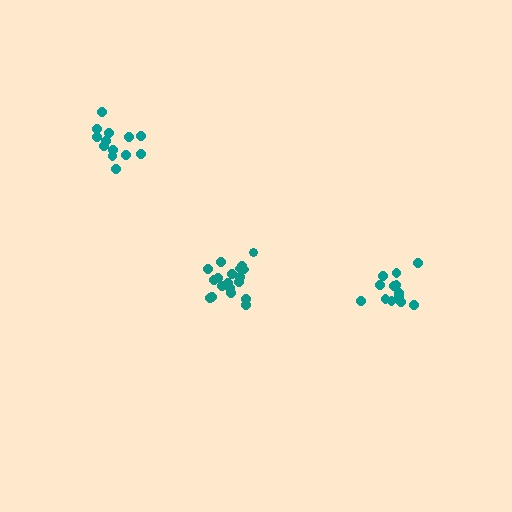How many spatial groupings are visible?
There are 3 spatial groupings.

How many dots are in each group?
Group 1: 13 dots, Group 2: 19 dots, Group 3: 13 dots (45 total).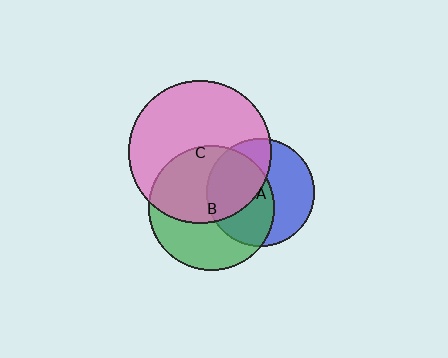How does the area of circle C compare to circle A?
Approximately 1.8 times.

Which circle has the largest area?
Circle C (pink).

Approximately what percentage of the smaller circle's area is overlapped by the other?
Approximately 40%.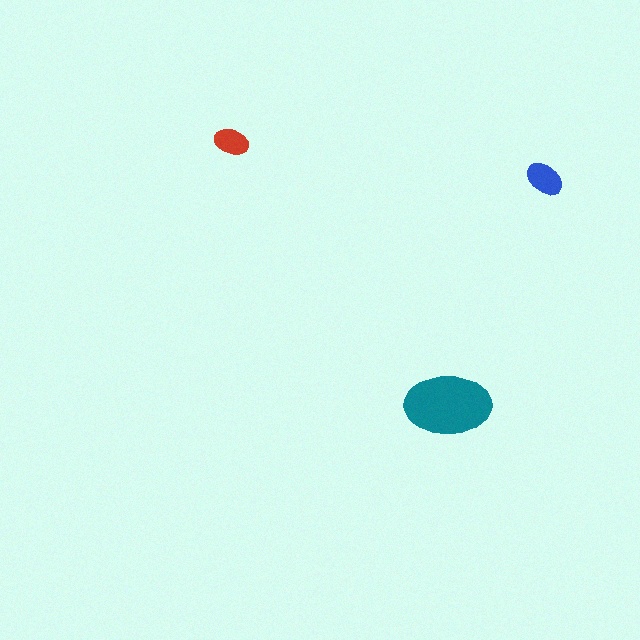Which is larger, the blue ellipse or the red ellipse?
The blue one.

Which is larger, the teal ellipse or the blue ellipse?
The teal one.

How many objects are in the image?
There are 3 objects in the image.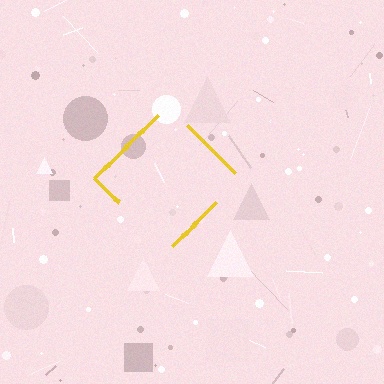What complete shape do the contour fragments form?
The contour fragments form a diamond.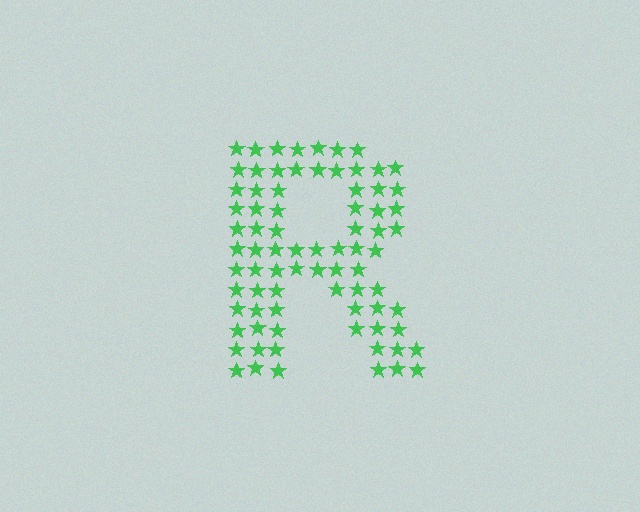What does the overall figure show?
The overall figure shows the letter R.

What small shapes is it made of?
It is made of small stars.